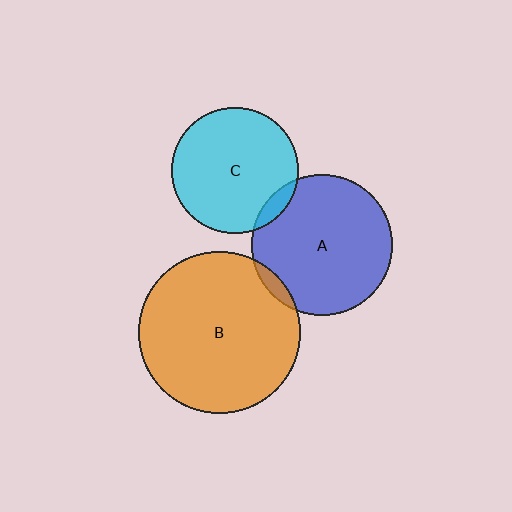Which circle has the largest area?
Circle B (orange).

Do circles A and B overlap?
Yes.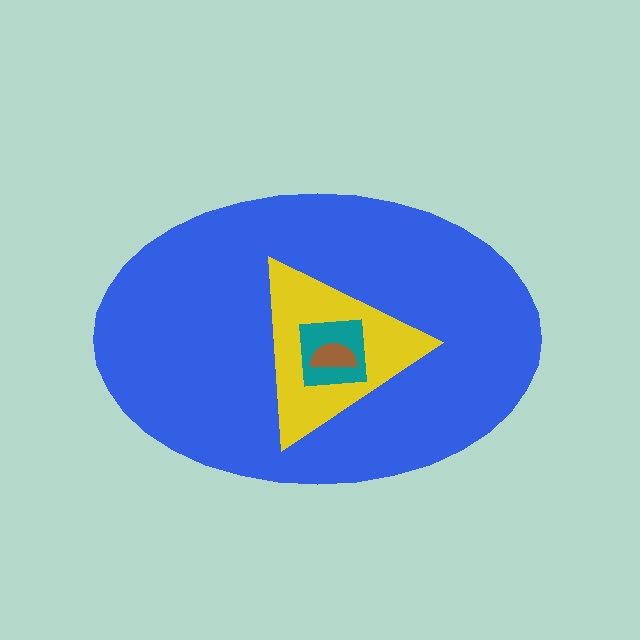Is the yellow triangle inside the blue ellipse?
Yes.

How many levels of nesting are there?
4.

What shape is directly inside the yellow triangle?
The teal square.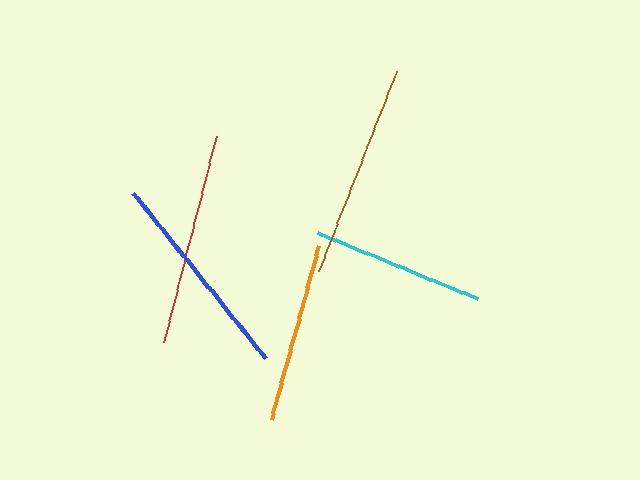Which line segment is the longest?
The red line is the longest at approximately 213 pixels.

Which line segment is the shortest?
The cyan line is the shortest at approximately 173 pixels.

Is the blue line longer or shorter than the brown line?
The brown line is longer than the blue line.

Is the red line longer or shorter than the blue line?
The red line is longer than the blue line.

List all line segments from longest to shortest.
From longest to shortest: red, brown, blue, orange, cyan.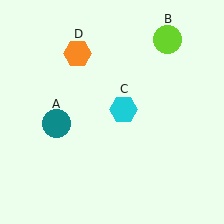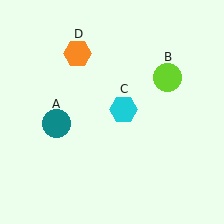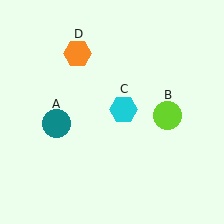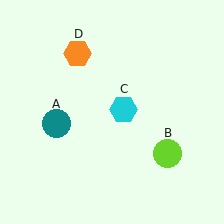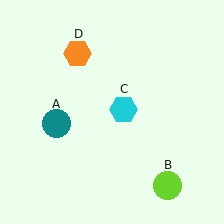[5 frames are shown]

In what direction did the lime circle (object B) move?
The lime circle (object B) moved down.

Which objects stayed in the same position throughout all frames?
Teal circle (object A) and cyan hexagon (object C) and orange hexagon (object D) remained stationary.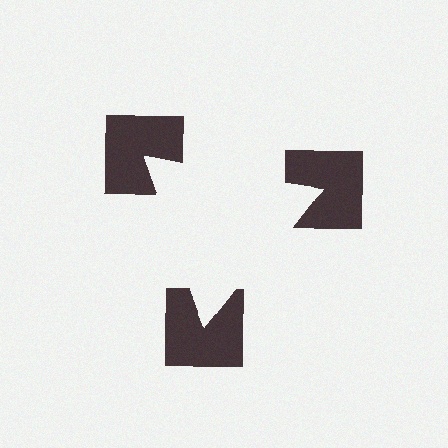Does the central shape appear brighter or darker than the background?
It typically appears slightly brighter than the background, even though no actual brightness change is drawn.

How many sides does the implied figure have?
3 sides.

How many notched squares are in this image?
There are 3 — one at each vertex of the illusory triangle.